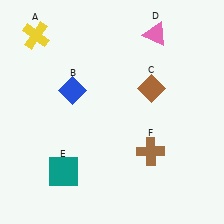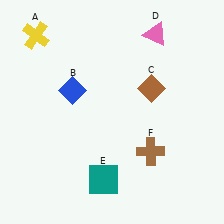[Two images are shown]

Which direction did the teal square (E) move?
The teal square (E) moved right.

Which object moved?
The teal square (E) moved right.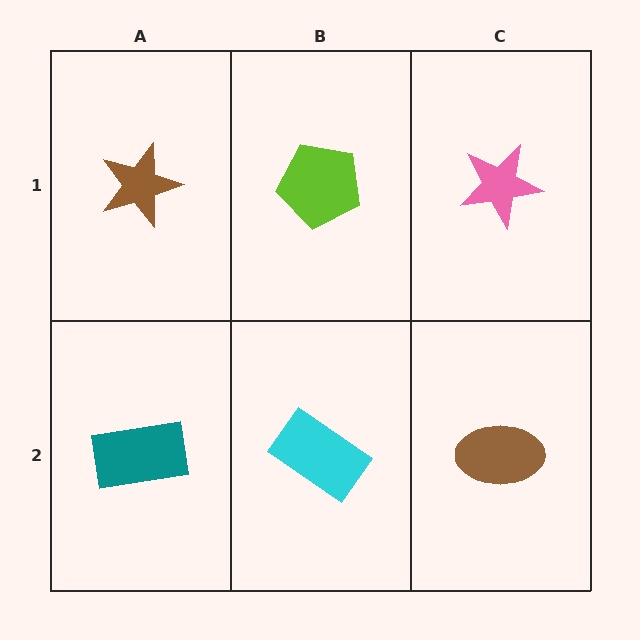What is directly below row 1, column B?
A cyan rectangle.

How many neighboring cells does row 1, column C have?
2.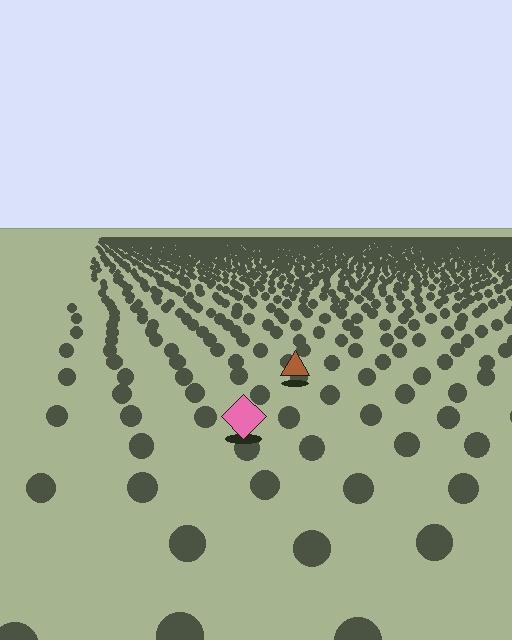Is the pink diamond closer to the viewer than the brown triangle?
Yes. The pink diamond is closer — you can tell from the texture gradient: the ground texture is coarser near it.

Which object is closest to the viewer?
The pink diamond is closest. The texture marks near it are larger and more spread out.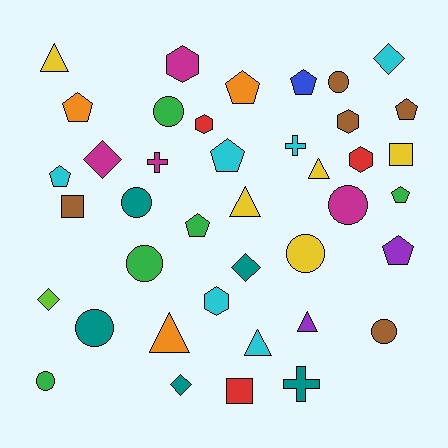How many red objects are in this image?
There are 3 red objects.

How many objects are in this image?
There are 40 objects.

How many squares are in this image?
There are 3 squares.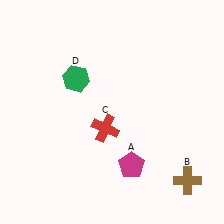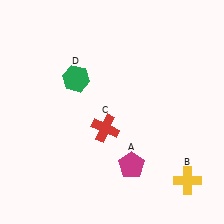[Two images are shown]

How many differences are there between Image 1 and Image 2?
There is 1 difference between the two images.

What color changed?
The cross (B) changed from brown in Image 1 to yellow in Image 2.